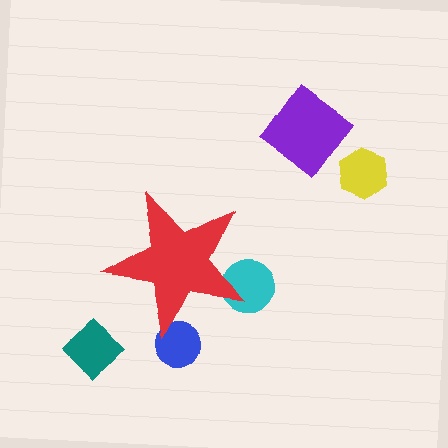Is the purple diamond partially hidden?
No, the purple diamond is fully visible.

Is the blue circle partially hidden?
Yes, the blue circle is partially hidden behind the red star.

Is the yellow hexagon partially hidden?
No, the yellow hexagon is fully visible.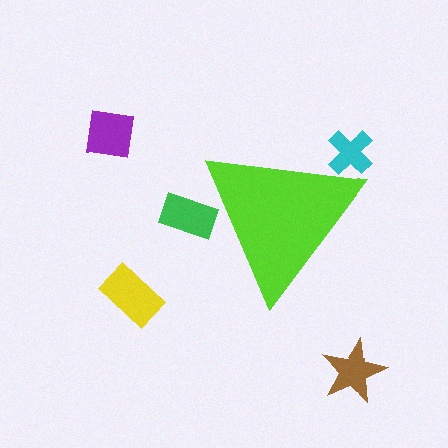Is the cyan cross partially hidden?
Yes, the cyan cross is partially hidden behind the lime triangle.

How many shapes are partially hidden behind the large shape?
2 shapes are partially hidden.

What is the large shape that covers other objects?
A lime triangle.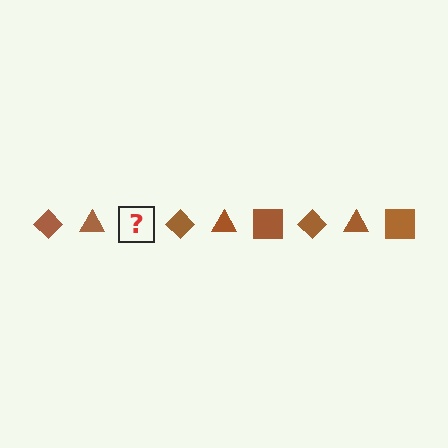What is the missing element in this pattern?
The missing element is a brown square.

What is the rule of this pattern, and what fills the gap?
The rule is that the pattern cycles through diamond, triangle, square shapes in brown. The gap should be filled with a brown square.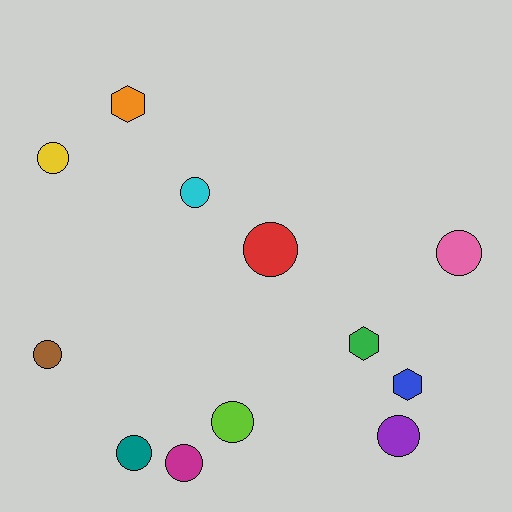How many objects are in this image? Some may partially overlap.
There are 12 objects.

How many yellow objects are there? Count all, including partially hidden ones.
There is 1 yellow object.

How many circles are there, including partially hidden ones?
There are 9 circles.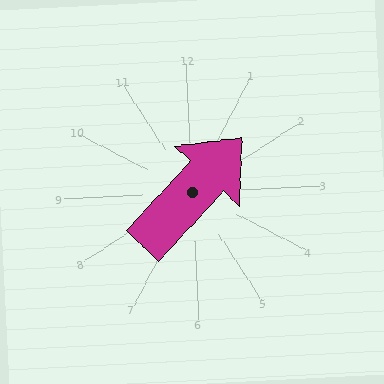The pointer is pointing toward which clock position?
Roughly 2 o'clock.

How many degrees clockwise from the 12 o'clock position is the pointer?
Approximately 46 degrees.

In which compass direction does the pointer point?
Northeast.